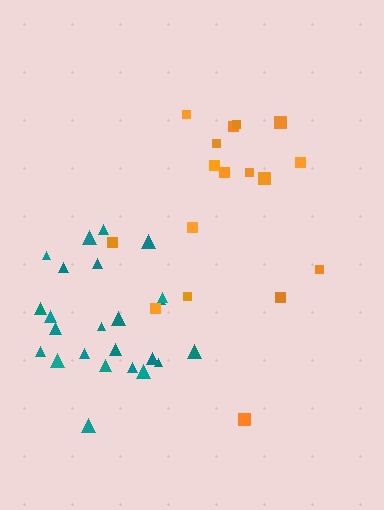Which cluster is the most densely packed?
Teal.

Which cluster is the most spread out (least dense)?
Orange.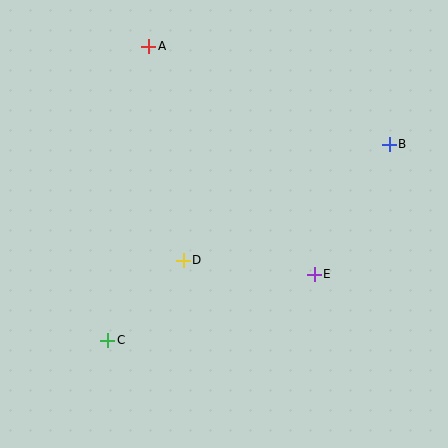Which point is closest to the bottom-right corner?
Point E is closest to the bottom-right corner.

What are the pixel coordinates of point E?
Point E is at (314, 274).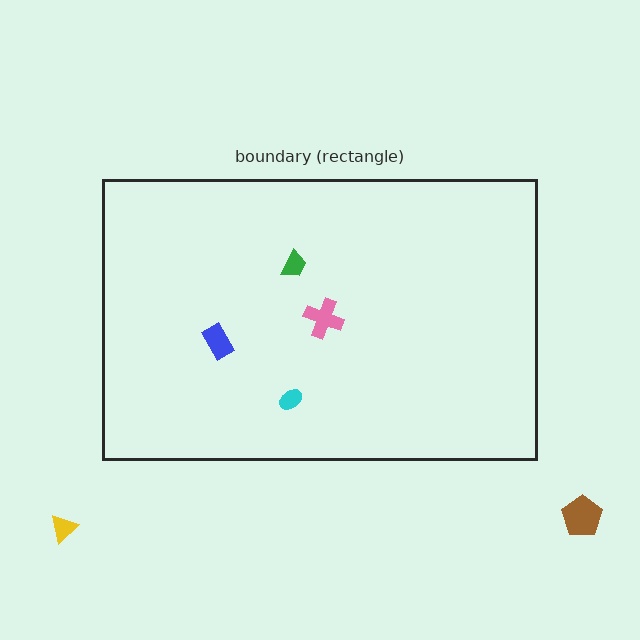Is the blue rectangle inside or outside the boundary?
Inside.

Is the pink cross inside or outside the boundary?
Inside.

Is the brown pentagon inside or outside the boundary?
Outside.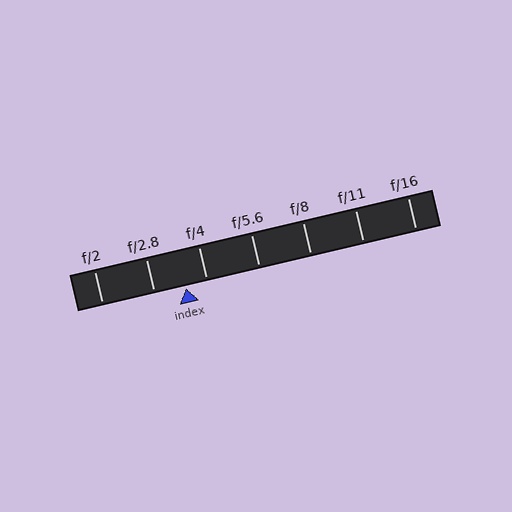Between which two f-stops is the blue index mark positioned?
The index mark is between f/2.8 and f/4.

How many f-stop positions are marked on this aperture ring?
There are 7 f-stop positions marked.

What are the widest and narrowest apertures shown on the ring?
The widest aperture shown is f/2 and the narrowest is f/16.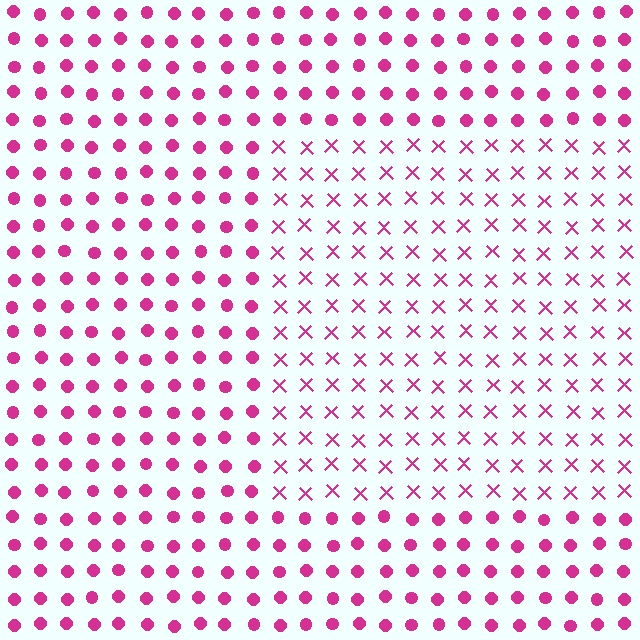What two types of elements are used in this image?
The image uses X marks inside the rectangle region and circles outside it.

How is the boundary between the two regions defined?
The boundary is defined by a change in element shape: X marks inside vs. circles outside. All elements share the same color and spacing.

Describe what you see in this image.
The image is filled with small magenta elements arranged in a uniform grid. A rectangle-shaped region contains X marks, while the surrounding area contains circles. The boundary is defined purely by the change in element shape.